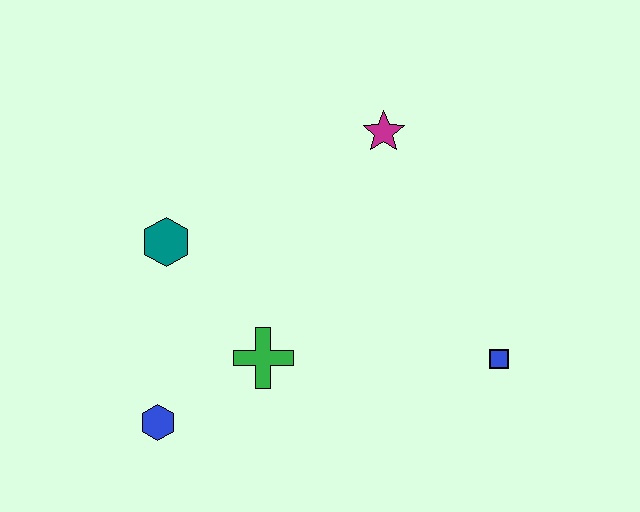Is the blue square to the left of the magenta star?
No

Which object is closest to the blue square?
The green cross is closest to the blue square.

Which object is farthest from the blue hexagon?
The magenta star is farthest from the blue hexagon.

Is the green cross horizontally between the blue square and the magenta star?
No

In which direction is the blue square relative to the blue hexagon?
The blue square is to the right of the blue hexagon.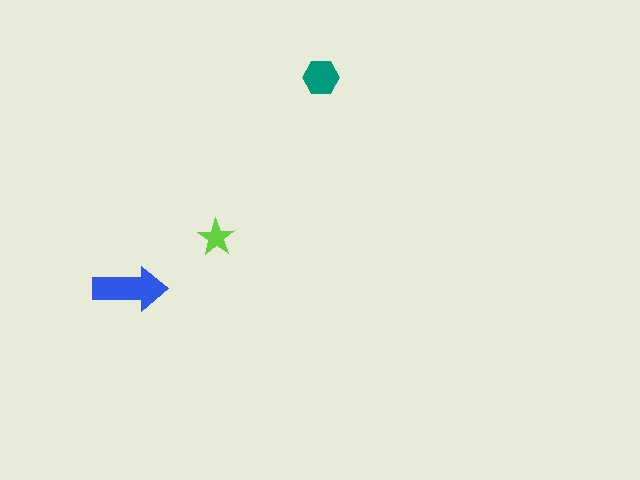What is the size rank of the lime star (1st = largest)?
3rd.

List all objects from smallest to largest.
The lime star, the teal hexagon, the blue arrow.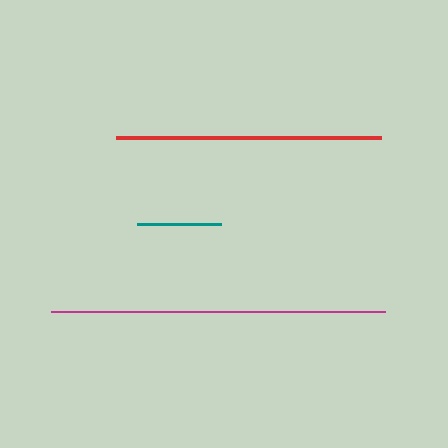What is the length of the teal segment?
The teal segment is approximately 83 pixels long.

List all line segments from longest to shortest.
From longest to shortest: magenta, red, teal.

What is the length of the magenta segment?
The magenta segment is approximately 335 pixels long.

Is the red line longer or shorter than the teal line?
The red line is longer than the teal line.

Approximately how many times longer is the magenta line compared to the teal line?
The magenta line is approximately 4.0 times the length of the teal line.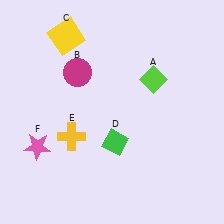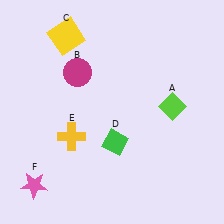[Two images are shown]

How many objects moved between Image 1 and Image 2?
2 objects moved between the two images.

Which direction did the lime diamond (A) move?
The lime diamond (A) moved down.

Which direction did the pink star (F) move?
The pink star (F) moved down.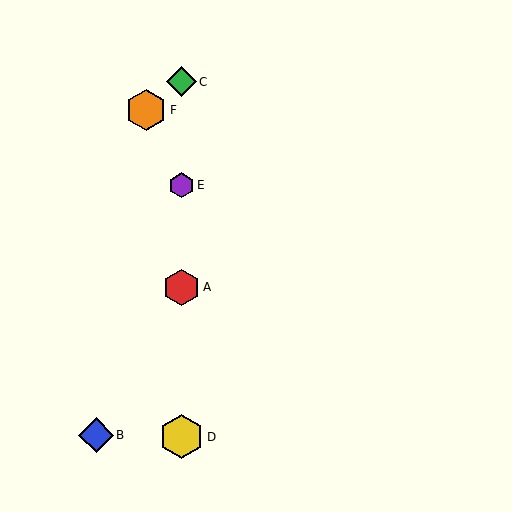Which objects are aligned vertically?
Objects A, C, D, E are aligned vertically.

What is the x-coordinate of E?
Object E is at x≈182.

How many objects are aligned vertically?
4 objects (A, C, D, E) are aligned vertically.